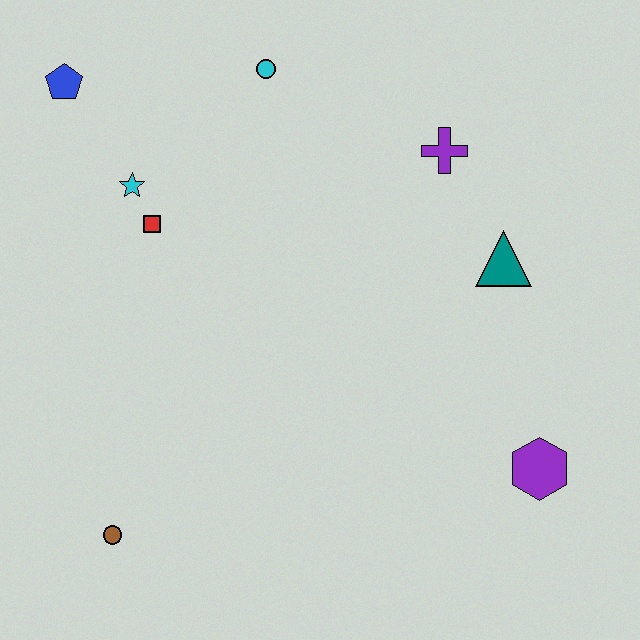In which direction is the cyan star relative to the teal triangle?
The cyan star is to the left of the teal triangle.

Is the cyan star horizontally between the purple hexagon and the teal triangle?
No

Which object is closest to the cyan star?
The red square is closest to the cyan star.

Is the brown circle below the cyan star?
Yes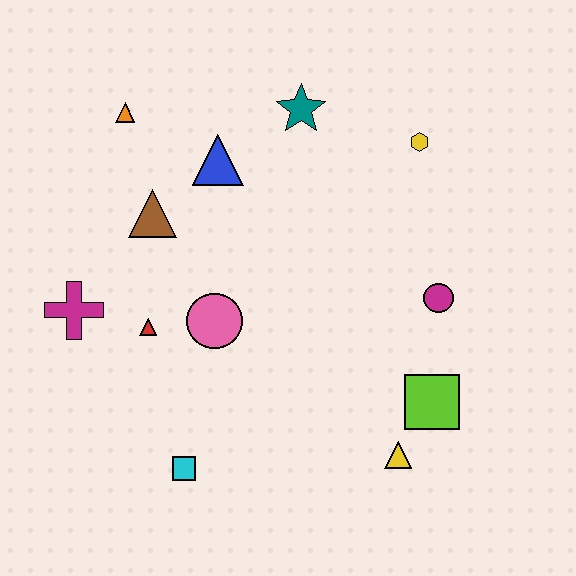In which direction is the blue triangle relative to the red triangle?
The blue triangle is above the red triangle.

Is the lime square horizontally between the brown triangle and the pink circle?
No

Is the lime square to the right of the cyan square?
Yes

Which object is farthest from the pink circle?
The yellow hexagon is farthest from the pink circle.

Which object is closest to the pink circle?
The red triangle is closest to the pink circle.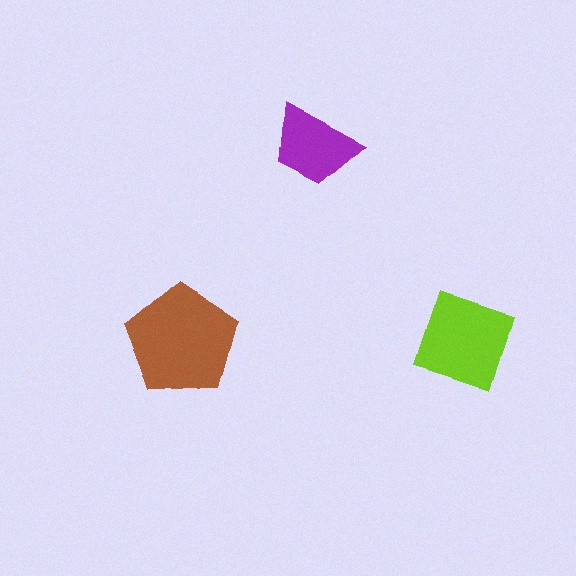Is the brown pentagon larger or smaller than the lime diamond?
Larger.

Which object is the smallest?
The purple trapezoid.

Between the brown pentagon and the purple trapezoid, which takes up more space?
The brown pentagon.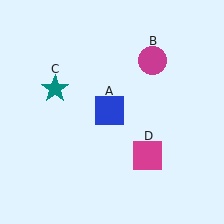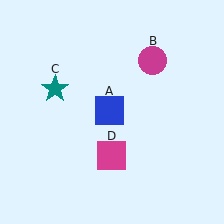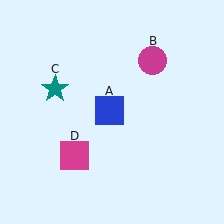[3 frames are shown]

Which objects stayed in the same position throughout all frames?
Blue square (object A) and magenta circle (object B) and teal star (object C) remained stationary.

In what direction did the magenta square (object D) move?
The magenta square (object D) moved left.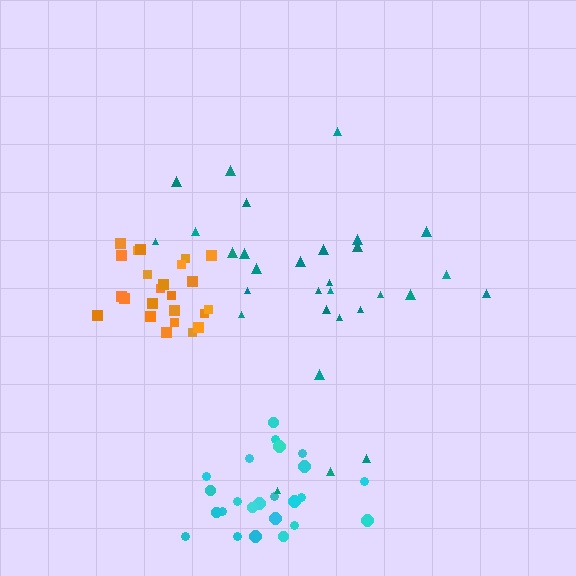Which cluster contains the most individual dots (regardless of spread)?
Teal (30).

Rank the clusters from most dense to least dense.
cyan, orange, teal.